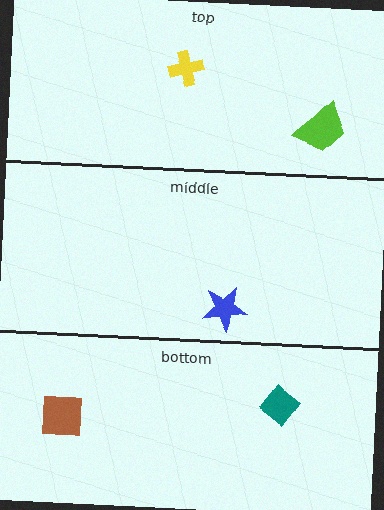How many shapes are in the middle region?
1.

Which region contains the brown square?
The bottom region.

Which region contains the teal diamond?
The bottom region.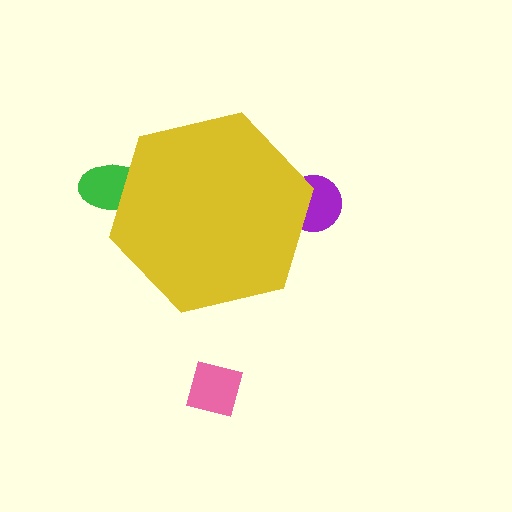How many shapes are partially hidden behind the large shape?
2 shapes are partially hidden.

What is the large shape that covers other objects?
A yellow hexagon.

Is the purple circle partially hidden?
Yes, the purple circle is partially hidden behind the yellow hexagon.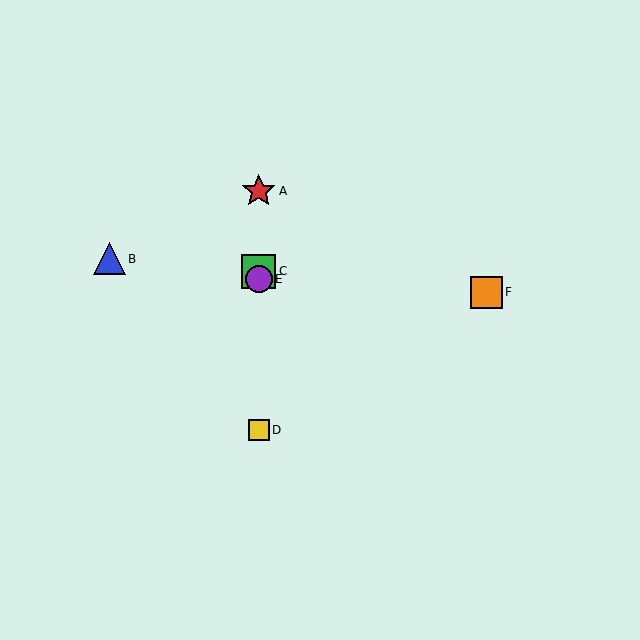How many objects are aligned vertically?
4 objects (A, C, D, E) are aligned vertically.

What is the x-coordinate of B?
Object B is at x≈109.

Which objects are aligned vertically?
Objects A, C, D, E are aligned vertically.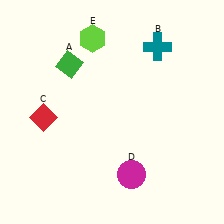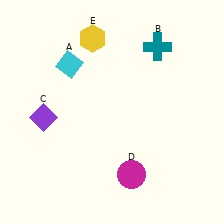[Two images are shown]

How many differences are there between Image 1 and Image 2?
There are 3 differences between the two images.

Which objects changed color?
A changed from green to cyan. C changed from red to purple. E changed from lime to yellow.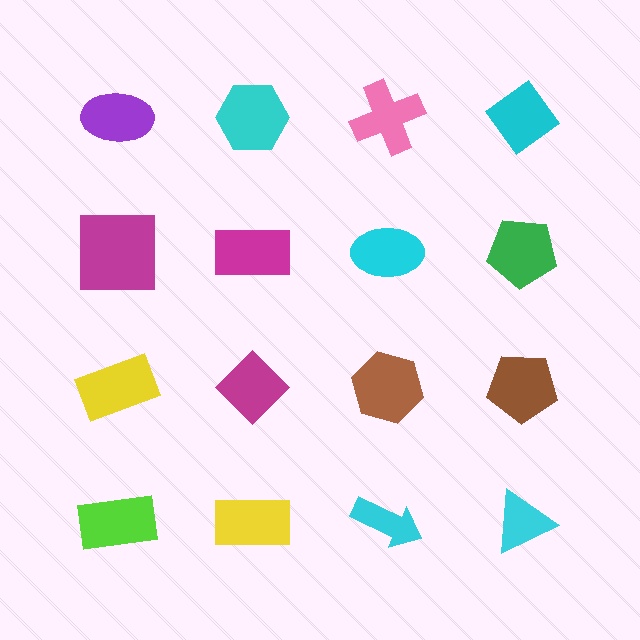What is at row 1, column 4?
A cyan diamond.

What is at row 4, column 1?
A lime rectangle.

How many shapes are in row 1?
4 shapes.